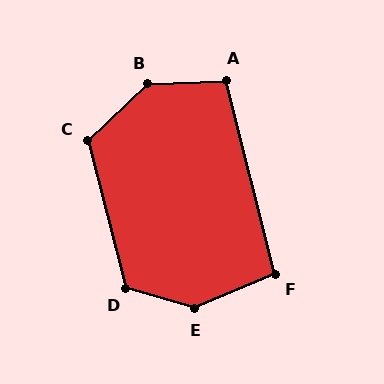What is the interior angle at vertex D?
Approximately 121 degrees (obtuse).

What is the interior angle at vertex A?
Approximately 101 degrees (obtuse).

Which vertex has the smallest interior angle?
F, at approximately 99 degrees.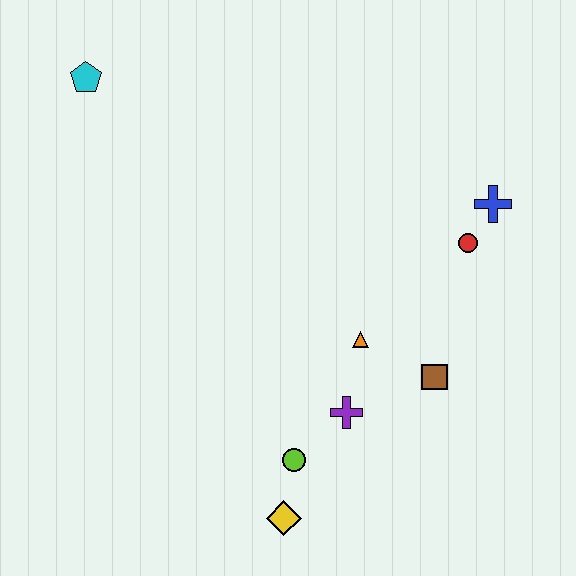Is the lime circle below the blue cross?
Yes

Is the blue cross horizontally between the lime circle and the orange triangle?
No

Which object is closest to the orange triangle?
The purple cross is closest to the orange triangle.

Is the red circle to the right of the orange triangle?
Yes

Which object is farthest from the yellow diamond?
The cyan pentagon is farthest from the yellow diamond.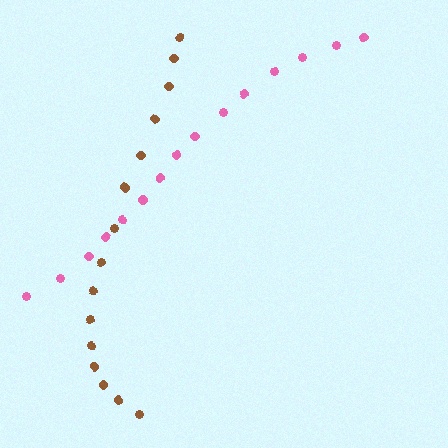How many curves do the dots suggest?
There are 2 distinct paths.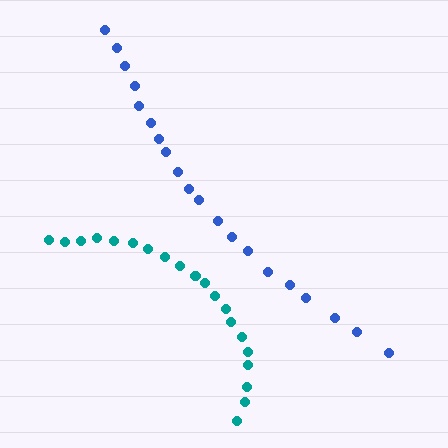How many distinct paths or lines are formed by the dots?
There are 2 distinct paths.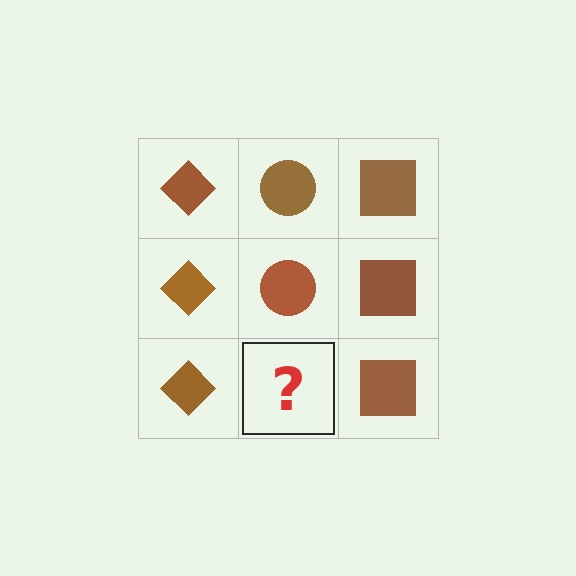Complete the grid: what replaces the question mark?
The question mark should be replaced with a brown circle.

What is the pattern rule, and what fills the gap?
The rule is that each column has a consistent shape. The gap should be filled with a brown circle.